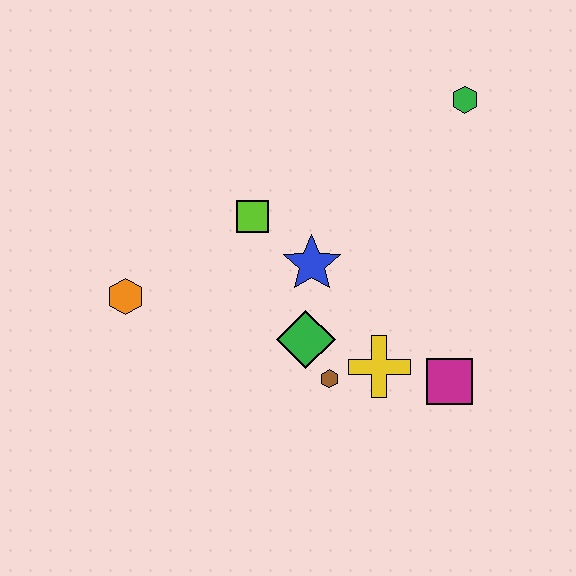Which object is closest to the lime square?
The blue star is closest to the lime square.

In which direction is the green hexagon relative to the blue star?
The green hexagon is above the blue star.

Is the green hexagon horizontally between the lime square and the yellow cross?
No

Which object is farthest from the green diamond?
The green hexagon is farthest from the green diamond.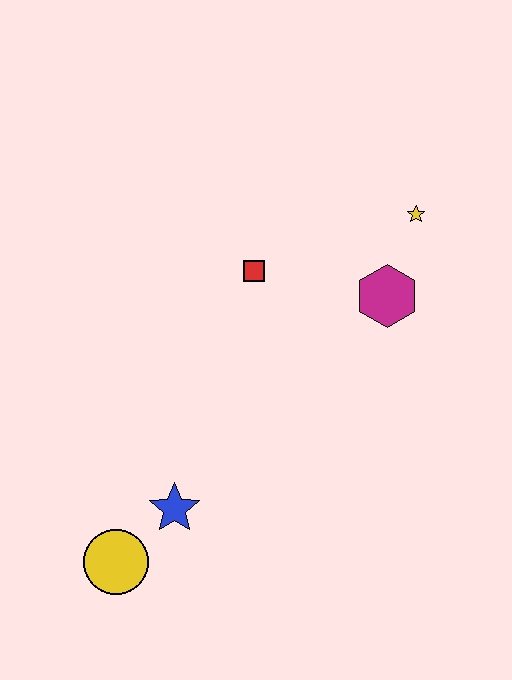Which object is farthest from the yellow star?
The yellow circle is farthest from the yellow star.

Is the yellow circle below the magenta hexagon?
Yes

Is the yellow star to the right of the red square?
Yes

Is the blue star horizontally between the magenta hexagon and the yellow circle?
Yes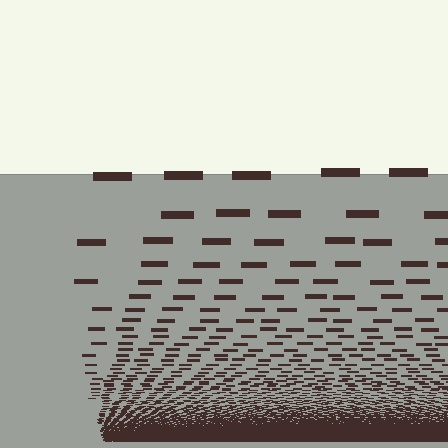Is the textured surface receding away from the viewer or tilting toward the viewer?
The surface appears to tilt toward the viewer. Texture elements get larger and sparser toward the top.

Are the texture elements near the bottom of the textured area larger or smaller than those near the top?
Smaller. The gradient is inverted — elements near the bottom are smaller and denser.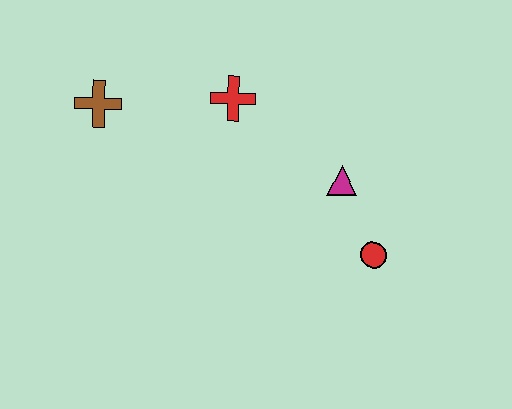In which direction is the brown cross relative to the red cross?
The brown cross is to the left of the red cross.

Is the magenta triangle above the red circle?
Yes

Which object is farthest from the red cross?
The red circle is farthest from the red cross.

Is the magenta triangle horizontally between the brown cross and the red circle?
Yes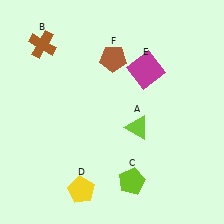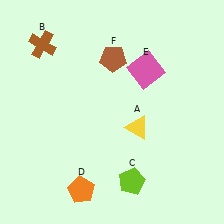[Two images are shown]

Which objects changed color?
A changed from lime to yellow. D changed from yellow to orange. E changed from magenta to pink.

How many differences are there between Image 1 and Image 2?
There are 3 differences between the two images.